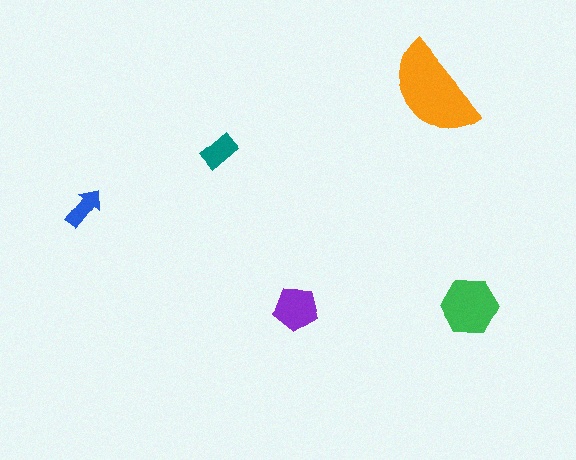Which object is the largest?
The orange semicircle.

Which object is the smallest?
The blue arrow.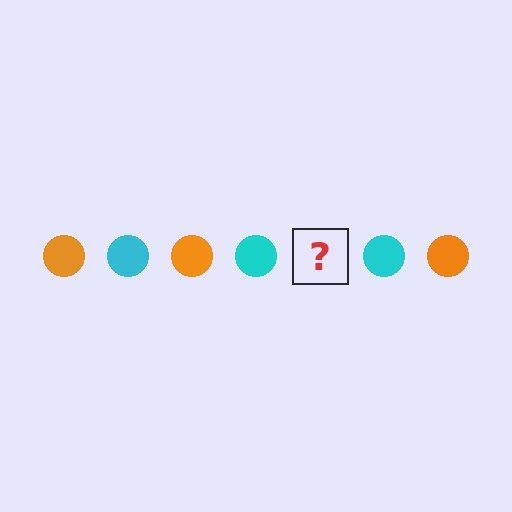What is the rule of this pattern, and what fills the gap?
The rule is that the pattern cycles through orange, cyan circles. The gap should be filled with an orange circle.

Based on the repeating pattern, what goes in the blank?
The blank should be an orange circle.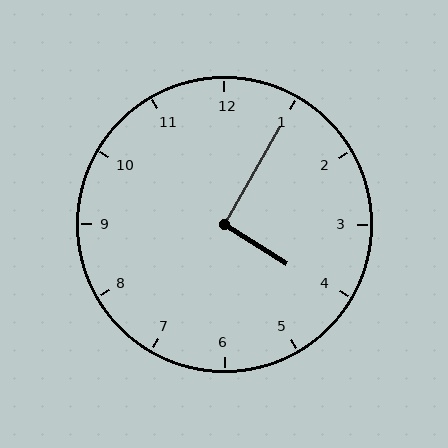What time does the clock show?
4:05.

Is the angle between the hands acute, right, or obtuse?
It is right.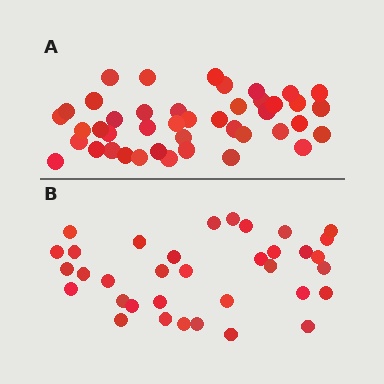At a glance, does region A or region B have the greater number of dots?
Region A (the top region) has more dots.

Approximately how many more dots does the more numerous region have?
Region A has roughly 8 or so more dots than region B.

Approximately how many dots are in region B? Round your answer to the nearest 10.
About 40 dots. (The exact count is 35, which rounds to 40.)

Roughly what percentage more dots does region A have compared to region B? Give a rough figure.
About 25% more.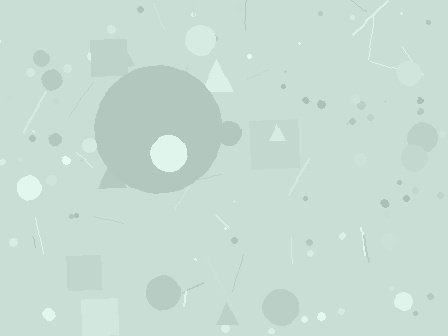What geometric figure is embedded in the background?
A circle is embedded in the background.